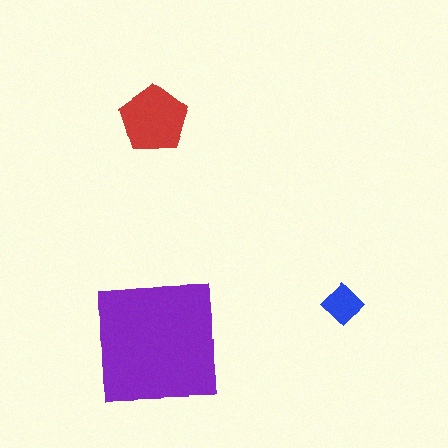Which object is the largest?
The purple square.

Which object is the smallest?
The blue diamond.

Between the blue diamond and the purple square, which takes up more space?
The purple square.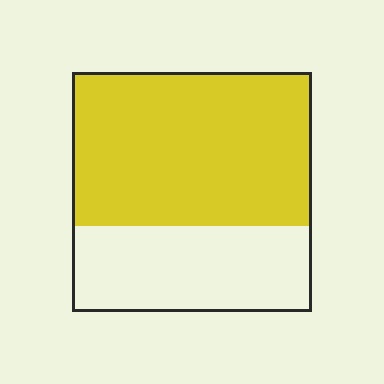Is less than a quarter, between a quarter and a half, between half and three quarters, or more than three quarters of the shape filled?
Between half and three quarters.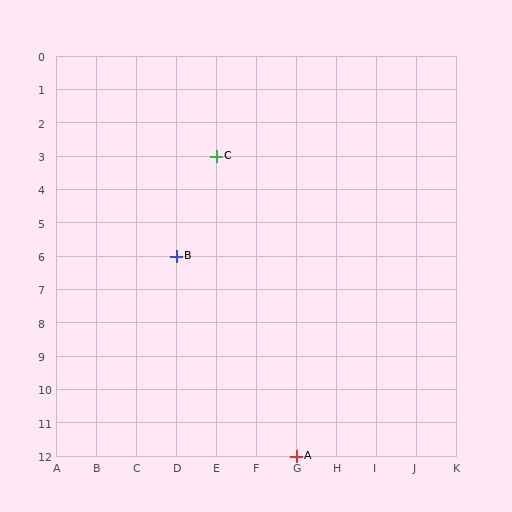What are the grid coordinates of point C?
Point C is at grid coordinates (E, 3).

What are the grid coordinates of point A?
Point A is at grid coordinates (G, 12).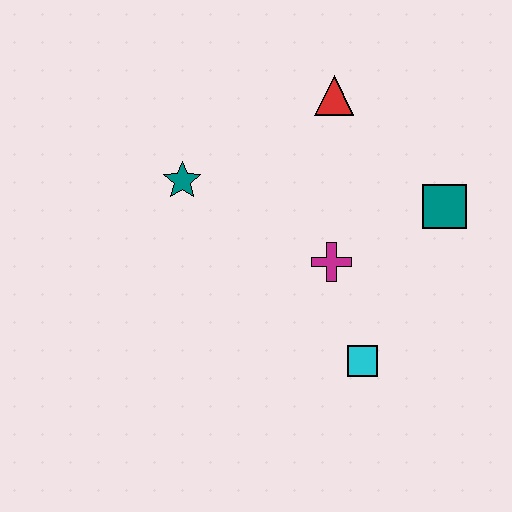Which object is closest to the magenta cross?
The cyan square is closest to the magenta cross.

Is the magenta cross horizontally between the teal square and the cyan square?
No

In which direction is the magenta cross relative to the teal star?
The magenta cross is to the right of the teal star.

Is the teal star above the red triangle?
No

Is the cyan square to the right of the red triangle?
Yes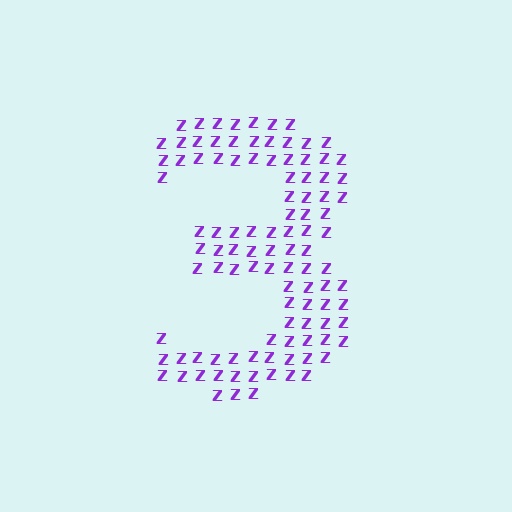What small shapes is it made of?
It is made of small letter Z's.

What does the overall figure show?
The overall figure shows the digit 3.